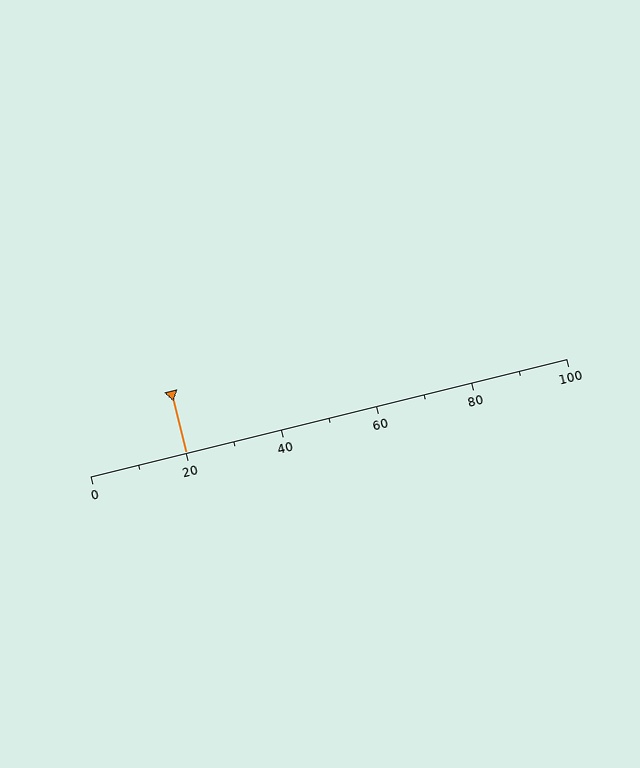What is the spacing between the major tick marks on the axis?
The major ticks are spaced 20 apart.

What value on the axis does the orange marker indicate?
The marker indicates approximately 20.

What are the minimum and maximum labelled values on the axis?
The axis runs from 0 to 100.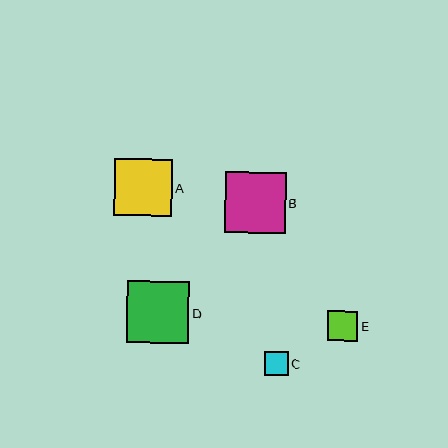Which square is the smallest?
Square C is the smallest with a size of approximately 24 pixels.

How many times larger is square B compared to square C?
Square B is approximately 2.5 times the size of square C.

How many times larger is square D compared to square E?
Square D is approximately 2.1 times the size of square E.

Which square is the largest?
Square D is the largest with a size of approximately 62 pixels.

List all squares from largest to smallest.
From largest to smallest: D, B, A, E, C.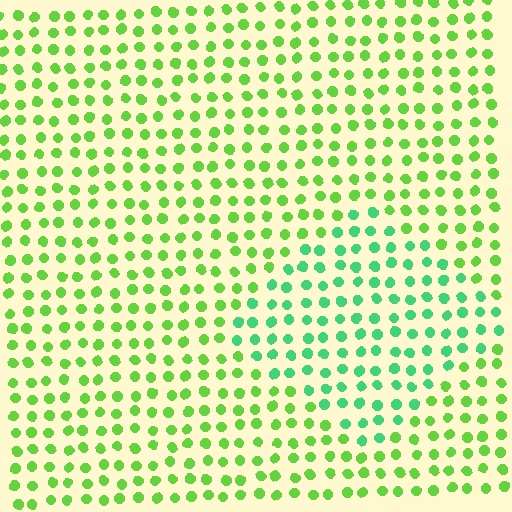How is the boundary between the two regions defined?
The boundary is defined purely by a slight shift in hue (about 39 degrees). Spacing, size, and orientation are identical on both sides.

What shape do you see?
I see a diamond.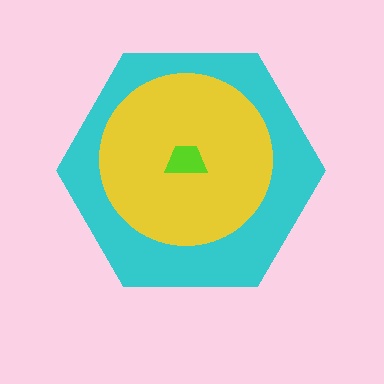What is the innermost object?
The lime trapezoid.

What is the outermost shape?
The cyan hexagon.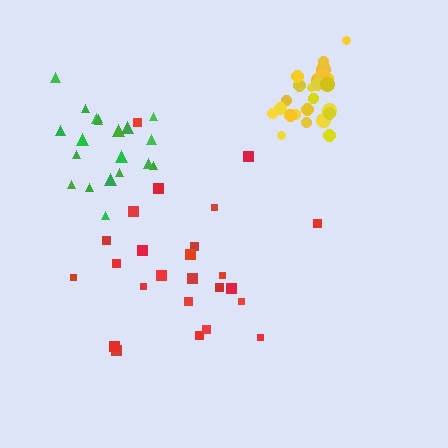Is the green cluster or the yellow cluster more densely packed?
Yellow.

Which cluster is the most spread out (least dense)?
Red.